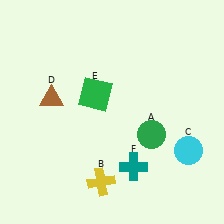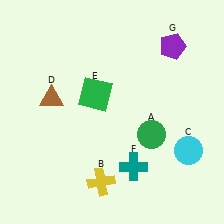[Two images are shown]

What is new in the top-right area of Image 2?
A purple pentagon (G) was added in the top-right area of Image 2.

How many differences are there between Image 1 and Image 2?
There is 1 difference between the two images.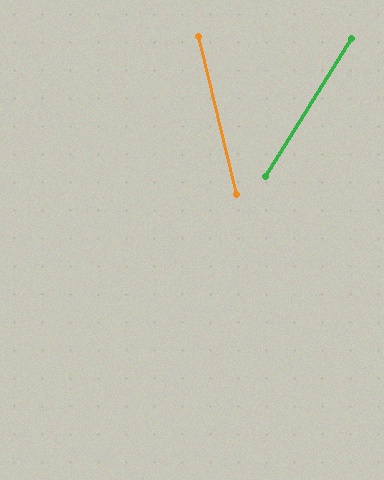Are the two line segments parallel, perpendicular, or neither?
Neither parallel nor perpendicular — they differ by about 46°.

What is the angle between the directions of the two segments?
Approximately 46 degrees.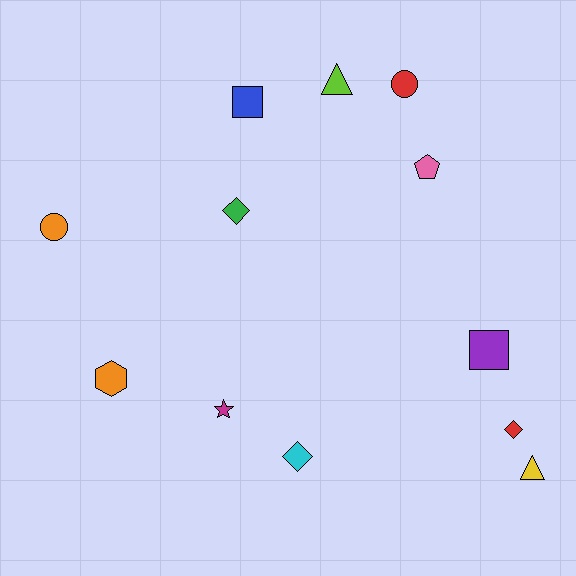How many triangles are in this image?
There are 2 triangles.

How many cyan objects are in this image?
There is 1 cyan object.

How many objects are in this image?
There are 12 objects.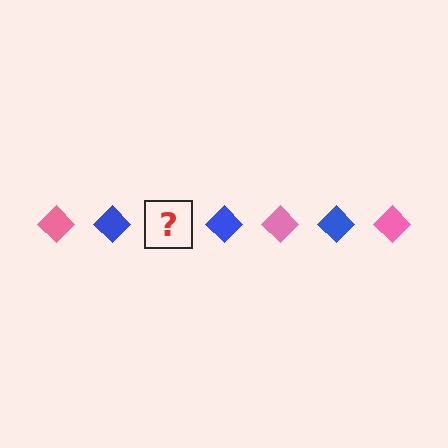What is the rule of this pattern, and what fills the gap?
The rule is that the pattern cycles through pink, blue diamonds. The gap should be filled with a pink diamond.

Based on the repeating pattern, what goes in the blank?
The blank should be a pink diamond.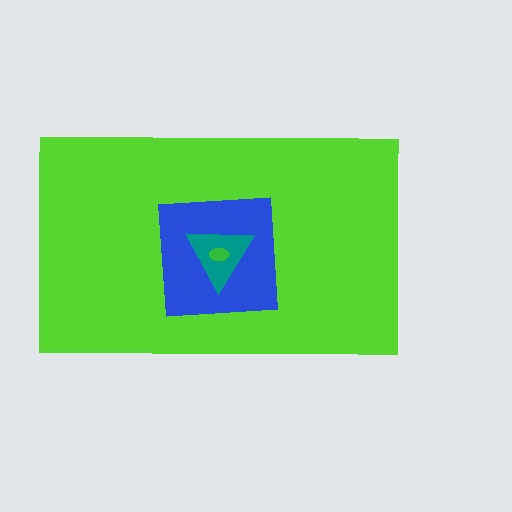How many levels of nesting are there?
4.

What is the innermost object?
The green ellipse.